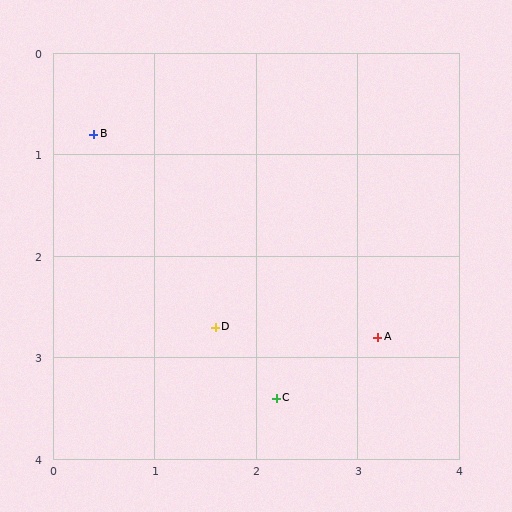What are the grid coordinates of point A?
Point A is at approximately (3.2, 2.8).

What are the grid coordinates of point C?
Point C is at approximately (2.2, 3.4).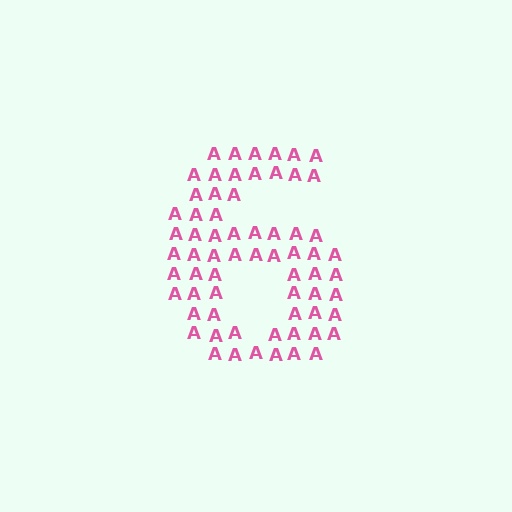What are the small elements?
The small elements are letter A's.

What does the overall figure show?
The overall figure shows the digit 6.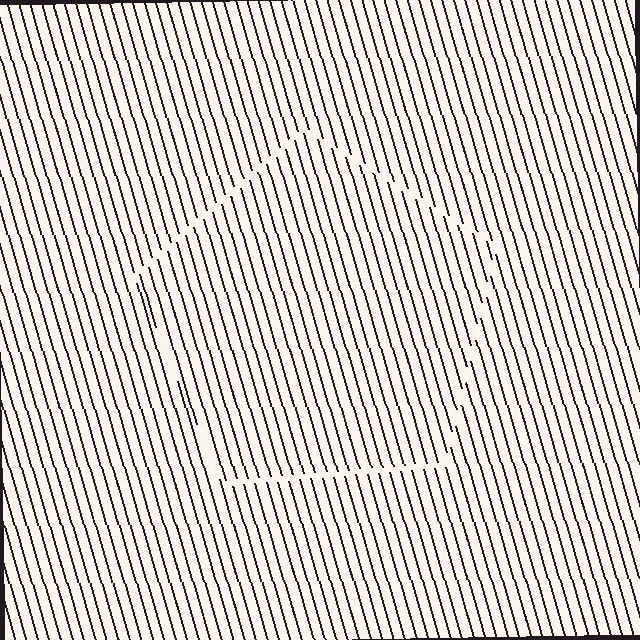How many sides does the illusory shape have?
5 sides — the line-ends trace a pentagon.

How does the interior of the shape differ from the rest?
The interior of the shape contains the same grating, shifted by half a period — the contour is defined by the phase discontinuity where line-ends from the inner and outer gratings abut.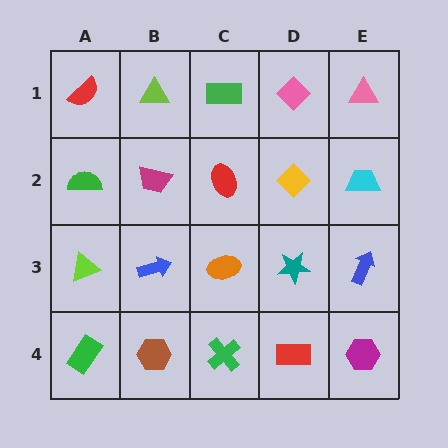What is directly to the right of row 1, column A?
A lime triangle.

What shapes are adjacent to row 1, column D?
A yellow diamond (row 2, column D), a green rectangle (row 1, column C), a pink triangle (row 1, column E).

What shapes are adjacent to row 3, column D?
A yellow diamond (row 2, column D), a red rectangle (row 4, column D), an orange ellipse (row 3, column C), a blue arrow (row 3, column E).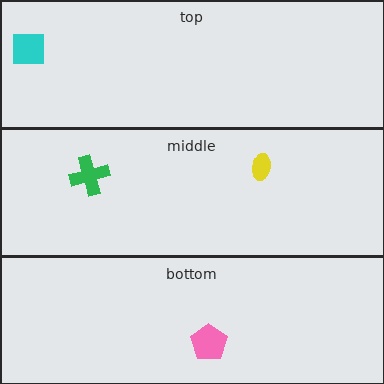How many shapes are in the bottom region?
1.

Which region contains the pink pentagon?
The bottom region.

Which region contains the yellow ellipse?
The middle region.